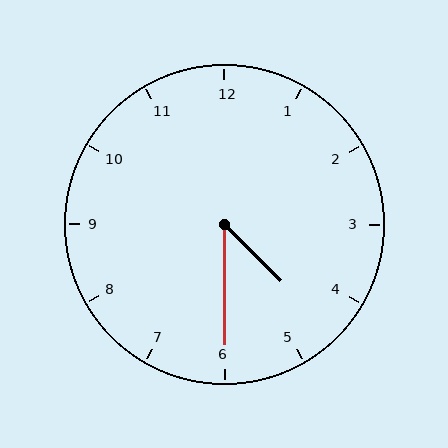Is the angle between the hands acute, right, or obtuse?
It is acute.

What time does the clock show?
4:30.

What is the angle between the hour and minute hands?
Approximately 45 degrees.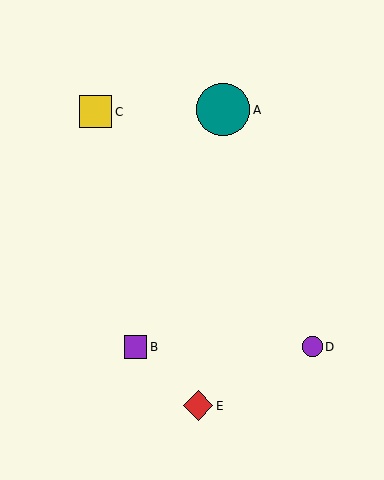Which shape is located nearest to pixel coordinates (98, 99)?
The yellow square (labeled C) at (95, 112) is nearest to that location.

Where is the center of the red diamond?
The center of the red diamond is at (198, 406).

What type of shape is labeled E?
Shape E is a red diamond.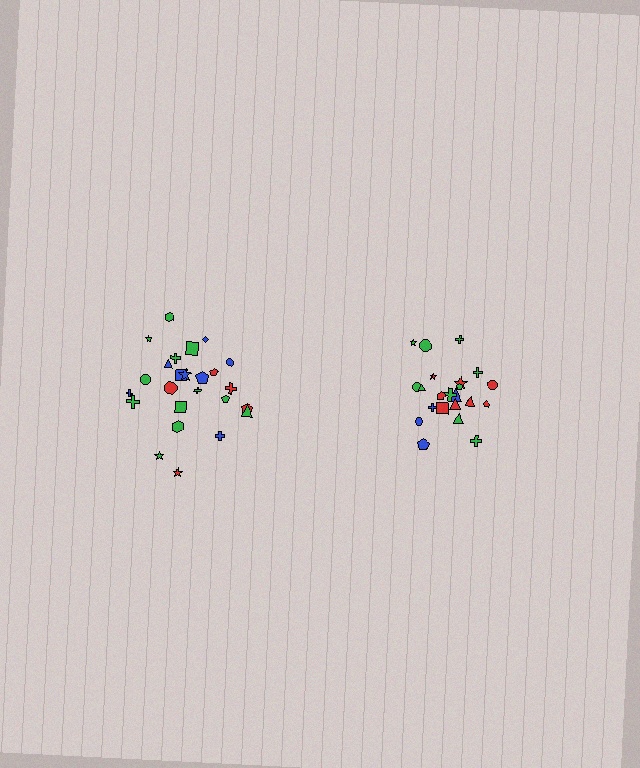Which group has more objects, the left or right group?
The left group.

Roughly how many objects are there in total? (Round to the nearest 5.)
Roughly 45 objects in total.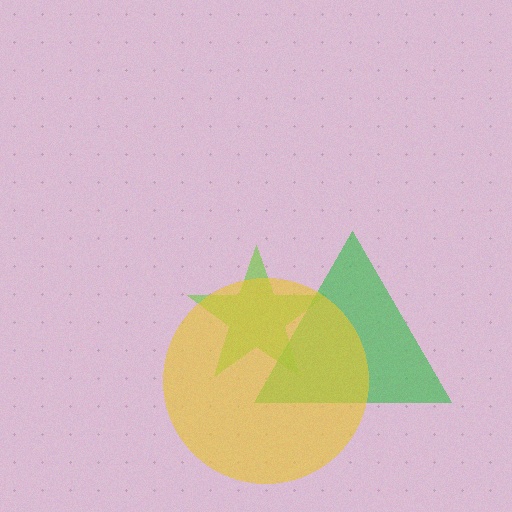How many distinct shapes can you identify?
There are 3 distinct shapes: a lime star, a green triangle, a yellow circle.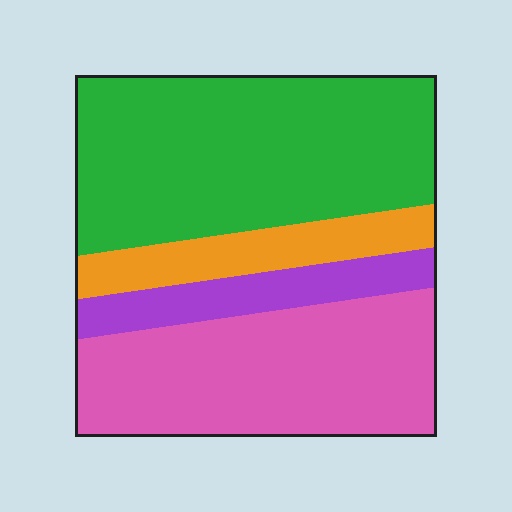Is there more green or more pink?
Green.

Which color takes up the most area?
Green, at roughly 45%.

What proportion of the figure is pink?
Pink covers roughly 35% of the figure.